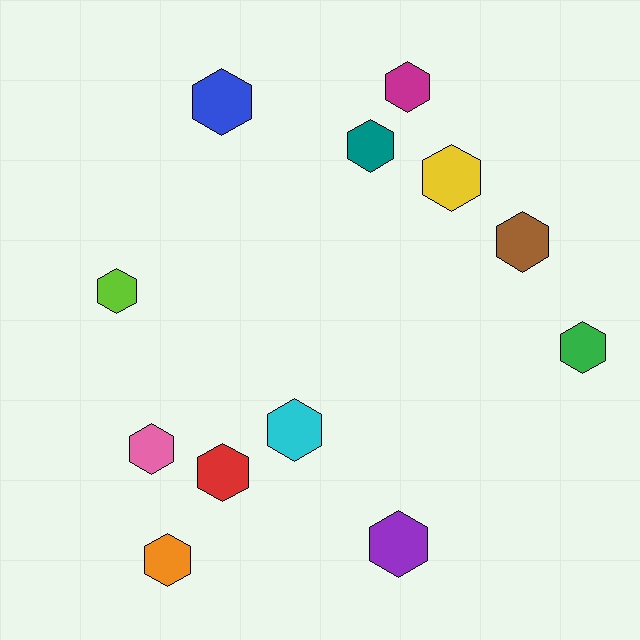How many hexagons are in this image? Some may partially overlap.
There are 12 hexagons.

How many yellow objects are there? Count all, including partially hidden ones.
There is 1 yellow object.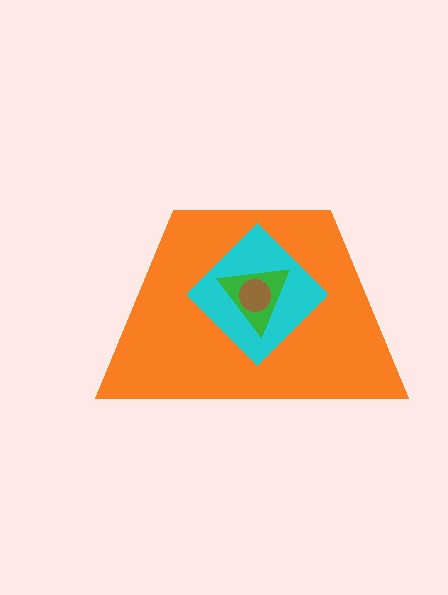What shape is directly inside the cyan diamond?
The green triangle.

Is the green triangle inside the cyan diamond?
Yes.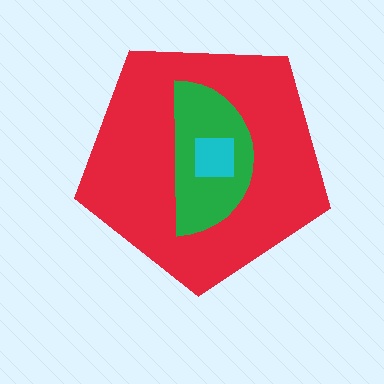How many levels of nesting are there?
3.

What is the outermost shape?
The red pentagon.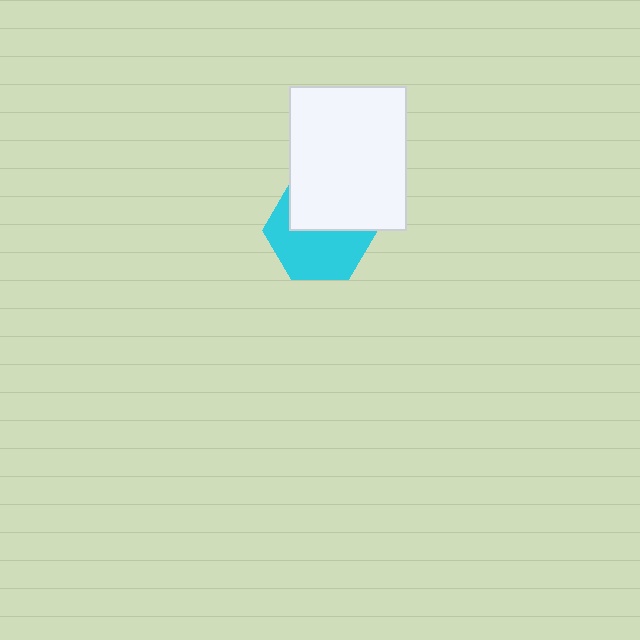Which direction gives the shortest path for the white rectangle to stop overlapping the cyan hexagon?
Moving up gives the shortest separation.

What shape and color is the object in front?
The object in front is a white rectangle.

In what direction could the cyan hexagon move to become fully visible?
The cyan hexagon could move down. That would shift it out from behind the white rectangle entirely.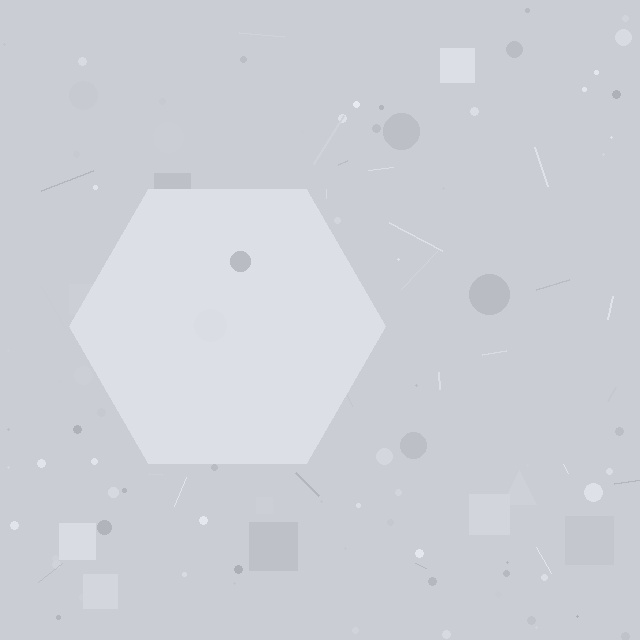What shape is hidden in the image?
A hexagon is hidden in the image.